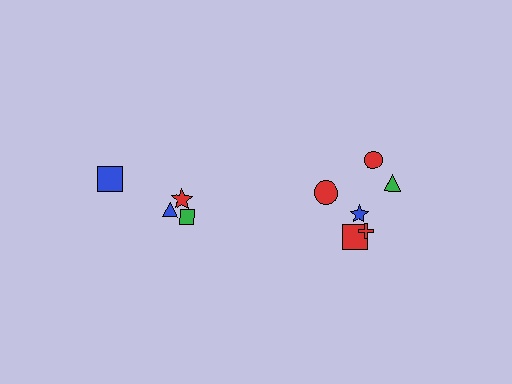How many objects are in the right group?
There are 6 objects.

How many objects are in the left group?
There are 4 objects.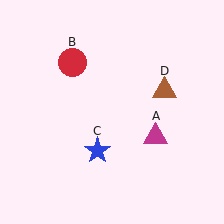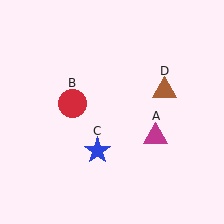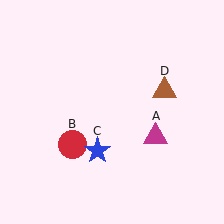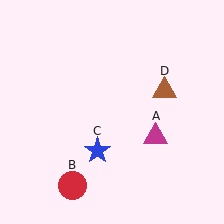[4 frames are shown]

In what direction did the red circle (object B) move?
The red circle (object B) moved down.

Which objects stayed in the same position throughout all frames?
Magenta triangle (object A) and blue star (object C) and brown triangle (object D) remained stationary.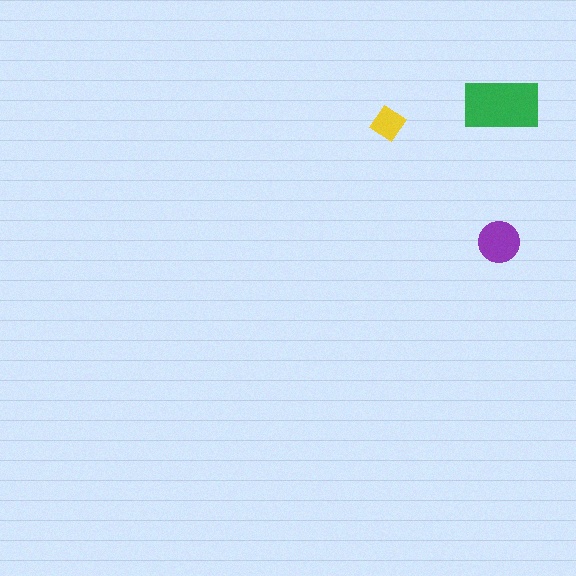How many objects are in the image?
There are 3 objects in the image.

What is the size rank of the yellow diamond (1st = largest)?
3rd.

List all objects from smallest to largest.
The yellow diamond, the purple circle, the green rectangle.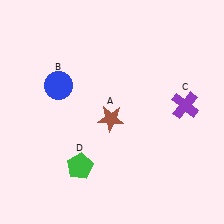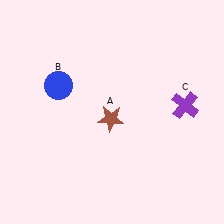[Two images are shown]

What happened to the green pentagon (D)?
The green pentagon (D) was removed in Image 2. It was in the bottom-left area of Image 1.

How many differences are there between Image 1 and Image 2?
There is 1 difference between the two images.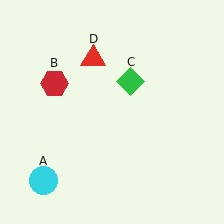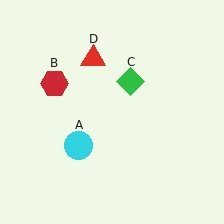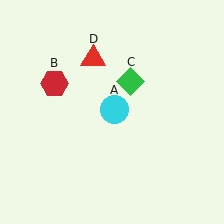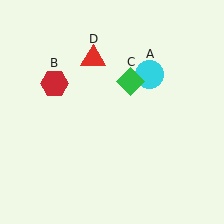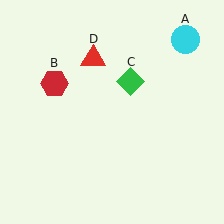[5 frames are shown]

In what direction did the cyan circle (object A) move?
The cyan circle (object A) moved up and to the right.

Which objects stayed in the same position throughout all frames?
Red hexagon (object B) and green diamond (object C) and red triangle (object D) remained stationary.